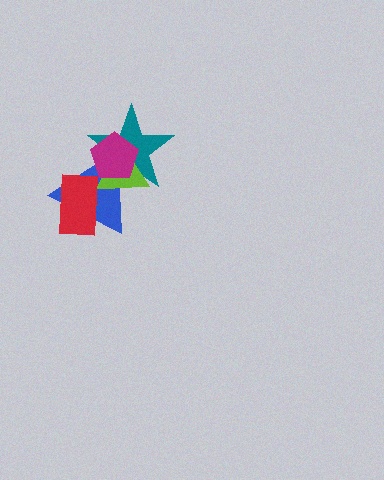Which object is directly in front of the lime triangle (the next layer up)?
The magenta pentagon is directly in front of the lime triangle.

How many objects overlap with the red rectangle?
2 objects overlap with the red rectangle.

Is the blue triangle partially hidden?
Yes, it is partially covered by another shape.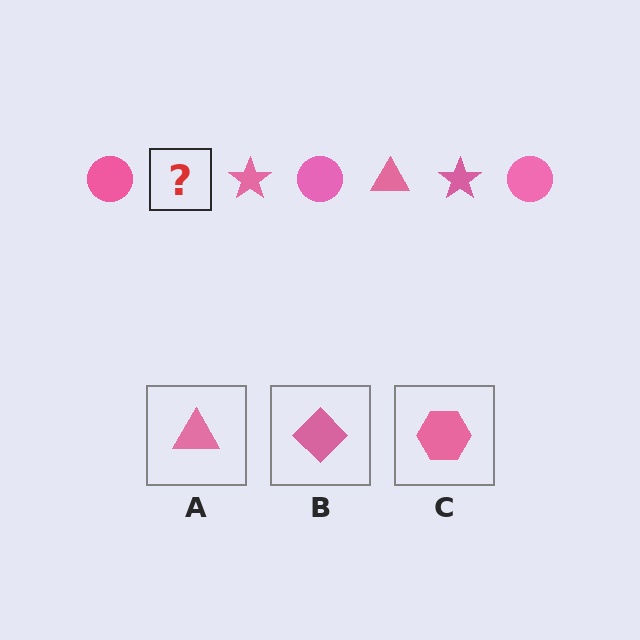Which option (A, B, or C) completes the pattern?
A.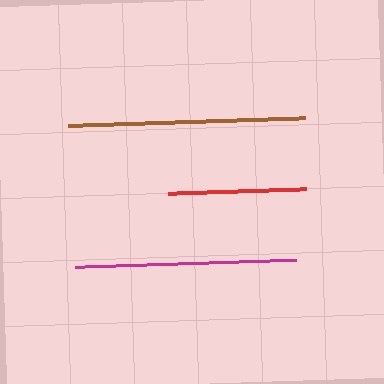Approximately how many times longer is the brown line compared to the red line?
The brown line is approximately 1.7 times the length of the red line.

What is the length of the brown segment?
The brown segment is approximately 237 pixels long.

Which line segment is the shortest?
The red line is the shortest at approximately 137 pixels.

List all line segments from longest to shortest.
From longest to shortest: brown, magenta, red.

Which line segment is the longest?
The brown line is the longest at approximately 237 pixels.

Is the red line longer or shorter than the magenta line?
The magenta line is longer than the red line.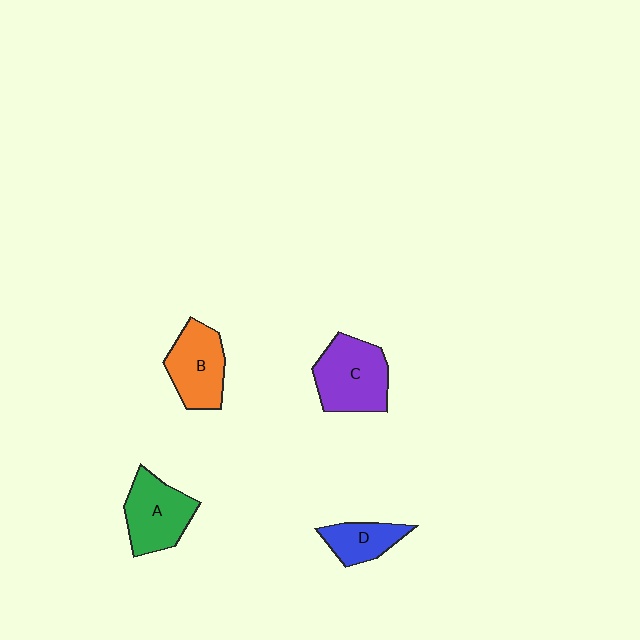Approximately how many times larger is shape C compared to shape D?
Approximately 1.8 times.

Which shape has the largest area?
Shape C (purple).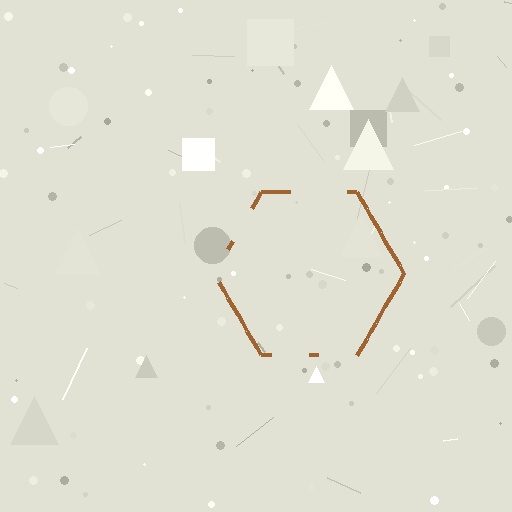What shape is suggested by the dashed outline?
The dashed outline suggests a hexagon.